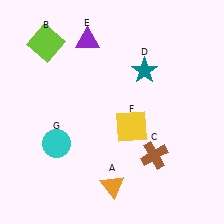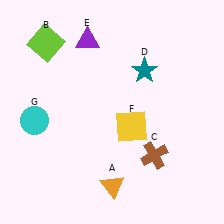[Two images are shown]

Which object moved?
The cyan circle (G) moved up.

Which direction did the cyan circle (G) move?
The cyan circle (G) moved up.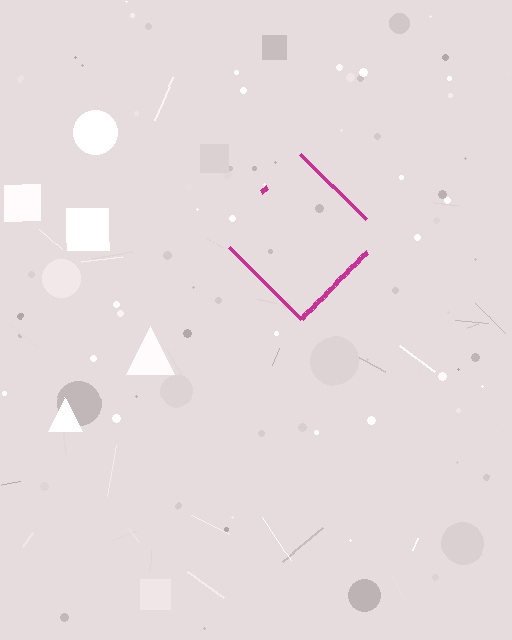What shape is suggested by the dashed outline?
The dashed outline suggests a diamond.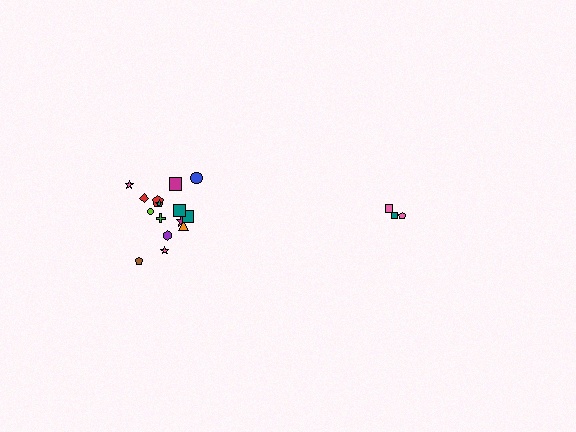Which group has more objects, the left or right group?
The left group.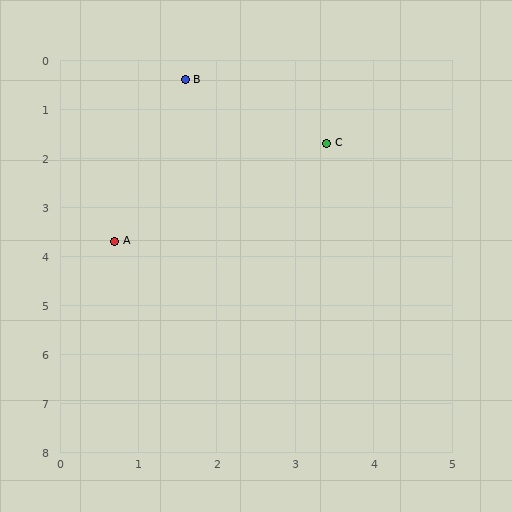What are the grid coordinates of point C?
Point C is at approximately (3.4, 1.7).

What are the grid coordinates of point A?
Point A is at approximately (0.7, 3.7).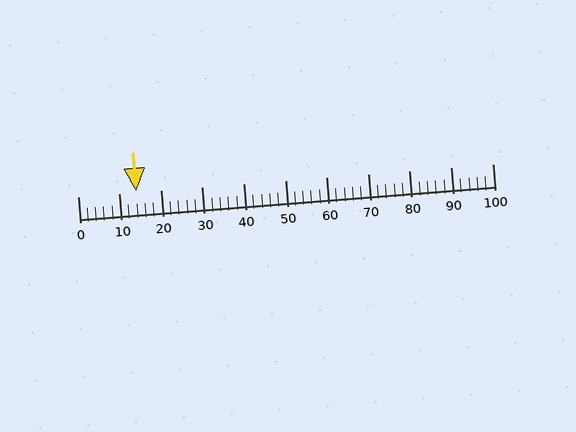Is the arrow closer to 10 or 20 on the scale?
The arrow is closer to 10.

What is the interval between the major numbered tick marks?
The major tick marks are spaced 10 units apart.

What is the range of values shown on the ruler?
The ruler shows values from 0 to 100.